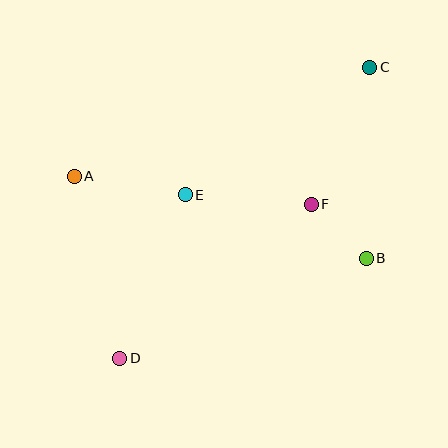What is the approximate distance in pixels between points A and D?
The distance between A and D is approximately 188 pixels.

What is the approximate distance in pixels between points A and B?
The distance between A and B is approximately 303 pixels.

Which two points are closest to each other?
Points B and F are closest to each other.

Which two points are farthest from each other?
Points C and D are farthest from each other.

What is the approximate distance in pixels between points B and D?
The distance between B and D is approximately 266 pixels.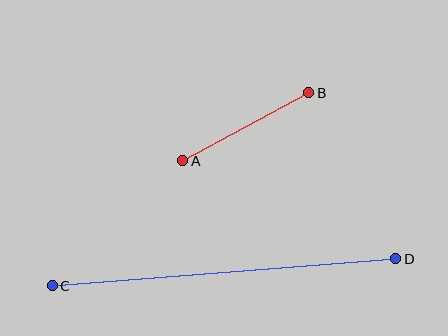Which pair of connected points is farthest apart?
Points C and D are farthest apart.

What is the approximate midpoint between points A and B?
The midpoint is at approximately (246, 127) pixels.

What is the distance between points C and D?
The distance is approximately 345 pixels.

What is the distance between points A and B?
The distance is approximately 143 pixels.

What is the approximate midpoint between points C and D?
The midpoint is at approximately (224, 272) pixels.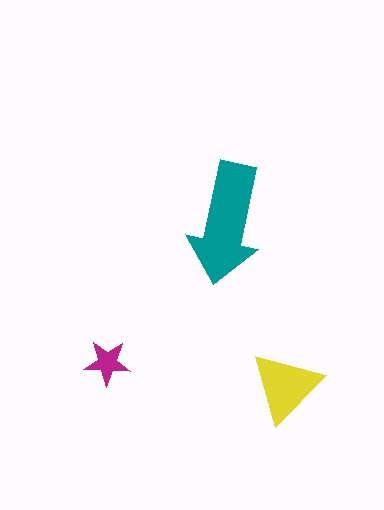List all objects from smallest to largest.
The magenta star, the yellow triangle, the teal arrow.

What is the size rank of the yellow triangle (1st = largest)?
2nd.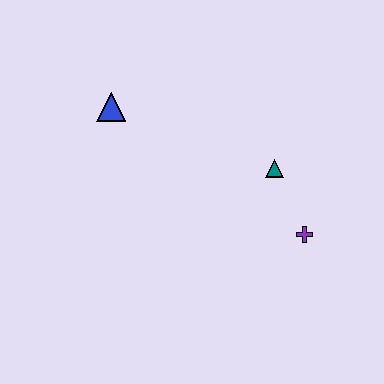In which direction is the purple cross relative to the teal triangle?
The purple cross is below the teal triangle.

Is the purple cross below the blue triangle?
Yes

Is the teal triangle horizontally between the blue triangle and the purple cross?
Yes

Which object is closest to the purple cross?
The teal triangle is closest to the purple cross.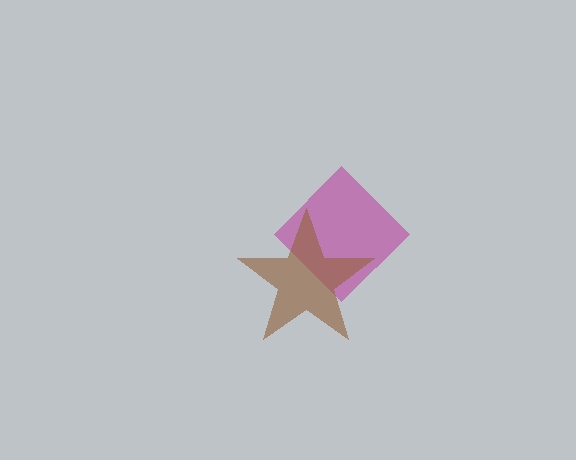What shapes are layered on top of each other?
The layered shapes are: a magenta diamond, a brown star.